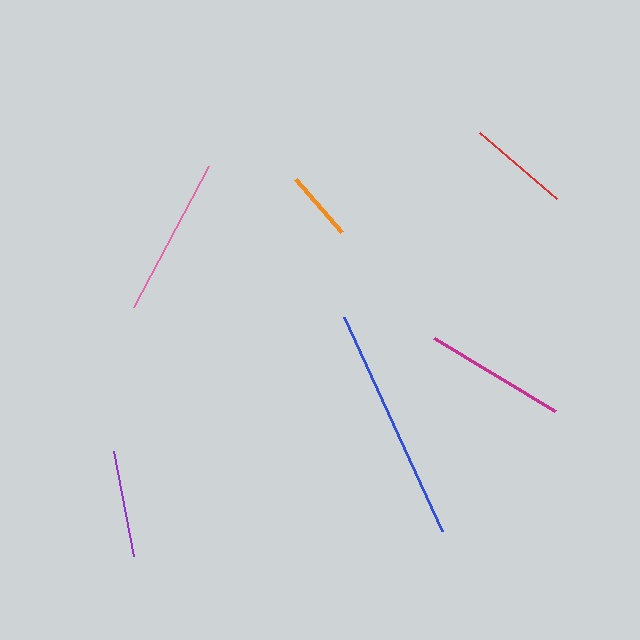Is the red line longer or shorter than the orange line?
The red line is longer than the orange line.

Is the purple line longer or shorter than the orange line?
The purple line is longer than the orange line.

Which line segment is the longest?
The blue line is the longest at approximately 235 pixels.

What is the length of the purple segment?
The purple segment is approximately 108 pixels long.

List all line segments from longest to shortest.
From longest to shortest: blue, pink, magenta, purple, red, orange.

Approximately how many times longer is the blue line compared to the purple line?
The blue line is approximately 2.2 times the length of the purple line.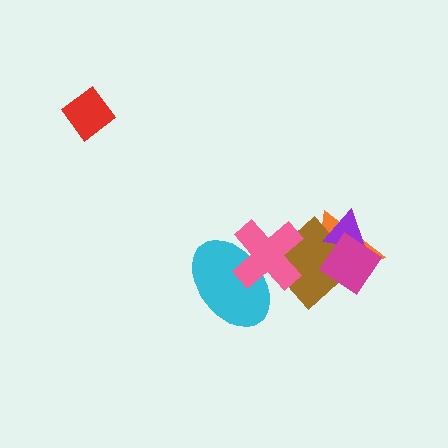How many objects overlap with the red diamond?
0 objects overlap with the red diamond.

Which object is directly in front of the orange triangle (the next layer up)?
The brown diamond is directly in front of the orange triangle.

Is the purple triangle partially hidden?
Yes, it is partially covered by another shape.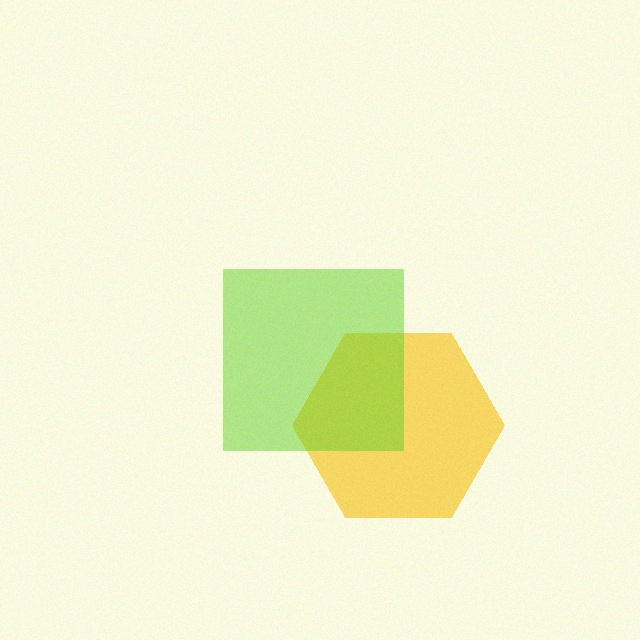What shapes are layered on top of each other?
The layered shapes are: a yellow hexagon, a lime square.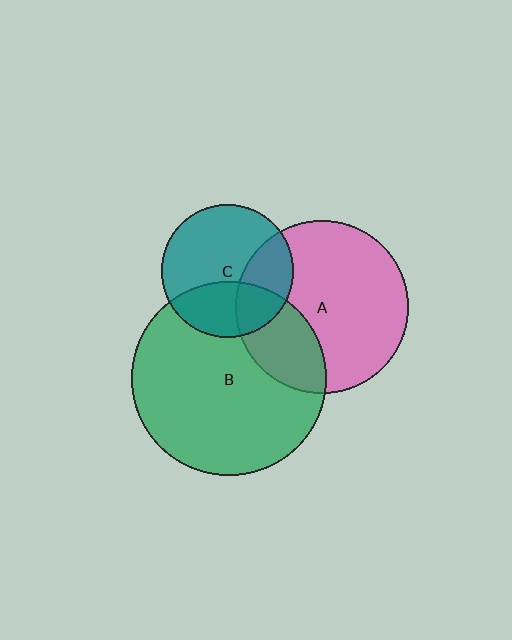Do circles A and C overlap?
Yes.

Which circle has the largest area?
Circle B (green).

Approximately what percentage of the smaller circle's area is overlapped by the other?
Approximately 30%.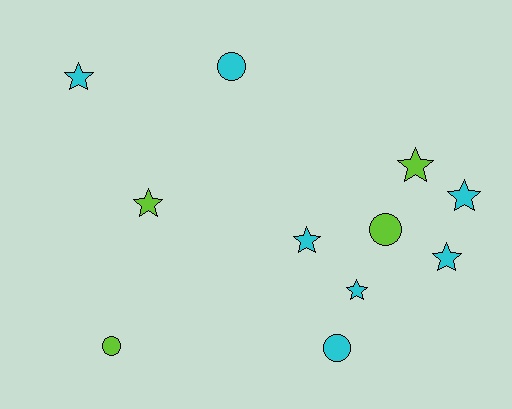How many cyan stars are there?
There are 5 cyan stars.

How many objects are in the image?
There are 11 objects.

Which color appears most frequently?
Cyan, with 7 objects.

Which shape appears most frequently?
Star, with 7 objects.